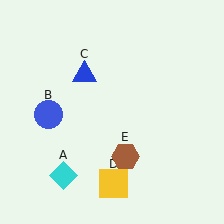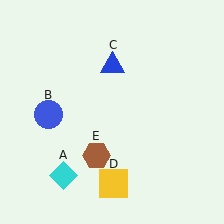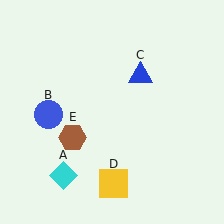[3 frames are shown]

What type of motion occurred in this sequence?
The blue triangle (object C), brown hexagon (object E) rotated clockwise around the center of the scene.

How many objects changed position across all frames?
2 objects changed position: blue triangle (object C), brown hexagon (object E).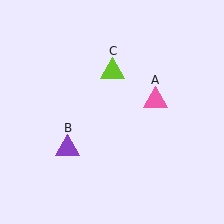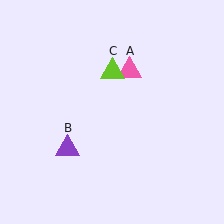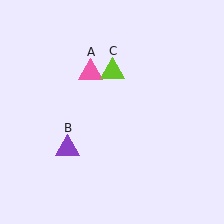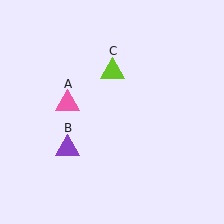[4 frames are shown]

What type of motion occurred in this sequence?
The pink triangle (object A) rotated counterclockwise around the center of the scene.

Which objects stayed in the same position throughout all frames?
Purple triangle (object B) and lime triangle (object C) remained stationary.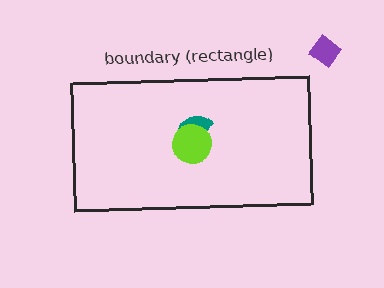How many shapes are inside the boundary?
2 inside, 1 outside.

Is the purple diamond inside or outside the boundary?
Outside.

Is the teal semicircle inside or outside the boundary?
Inside.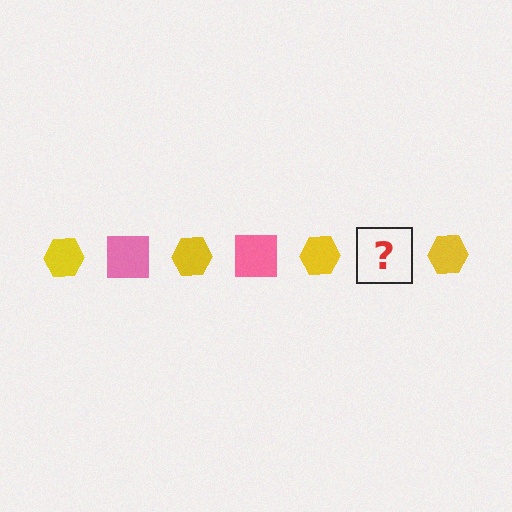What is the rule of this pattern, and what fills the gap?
The rule is that the pattern alternates between yellow hexagon and pink square. The gap should be filled with a pink square.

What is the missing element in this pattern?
The missing element is a pink square.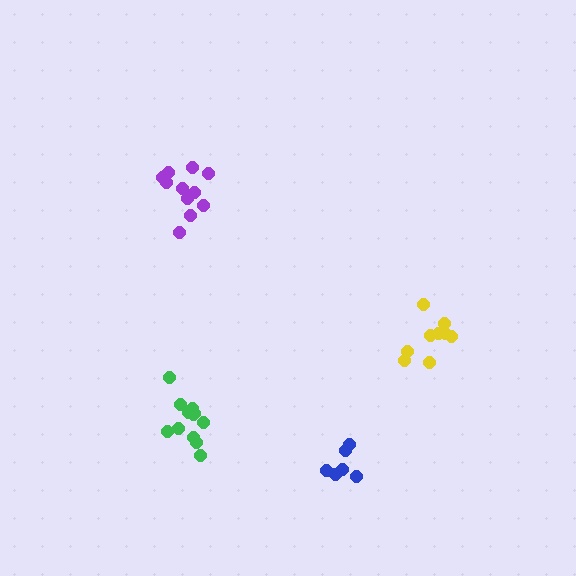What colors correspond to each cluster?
The clusters are colored: yellow, green, blue, purple.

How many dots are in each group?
Group 1: 9 dots, Group 2: 12 dots, Group 3: 6 dots, Group 4: 11 dots (38 total).